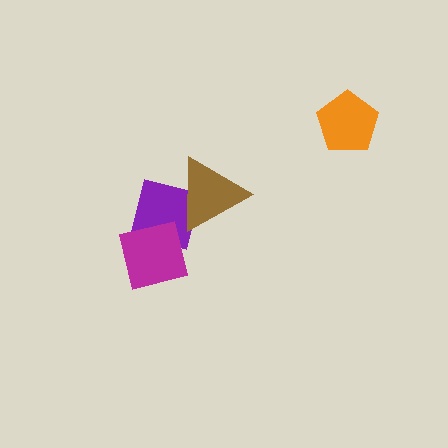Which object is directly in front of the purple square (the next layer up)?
The magenta square is directly in front of the purple square.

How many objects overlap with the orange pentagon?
0 objects overlap with the orange pentagon.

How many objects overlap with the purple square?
2 objects overlap with the purple square.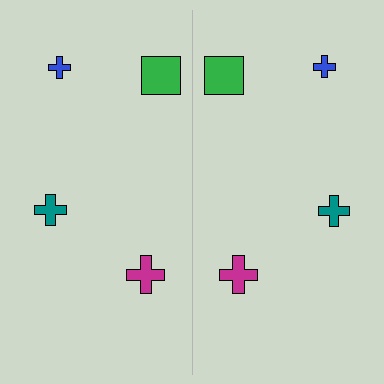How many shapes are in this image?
There are 8 shapes in this image.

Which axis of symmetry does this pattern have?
The pattern has a vertical axis of symmetry running through the center of the image.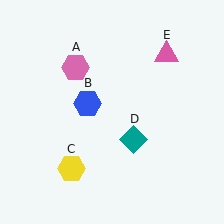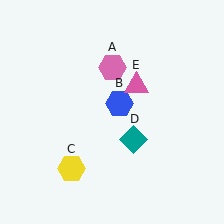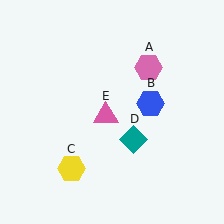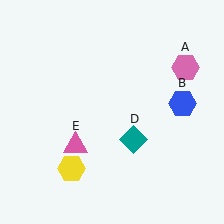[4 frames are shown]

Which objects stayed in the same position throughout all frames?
Yellow hexagon (object C) and teal diamond (object D) remained stationary.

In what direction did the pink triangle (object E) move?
The pink triangle (object E) moved down and to the left.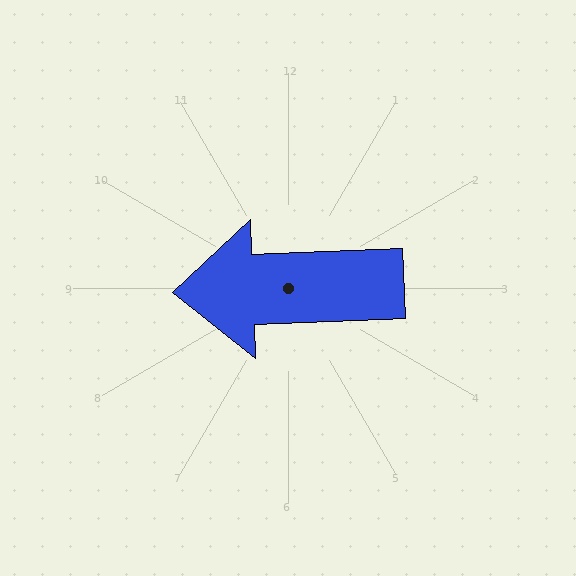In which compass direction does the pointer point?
West.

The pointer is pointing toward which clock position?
Roughly 9 o'clock.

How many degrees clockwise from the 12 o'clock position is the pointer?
Approximately 268 degrees.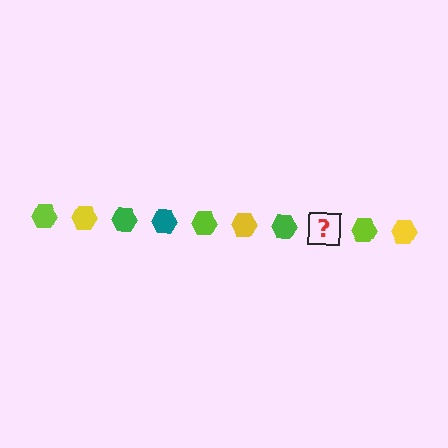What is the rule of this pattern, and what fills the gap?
The rule is that the pattern cycles through lime, yellow, green, teal hexagons. The gap should be filled with a teal hexagon.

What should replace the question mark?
The question mark should be replaced with a teal hexagon.